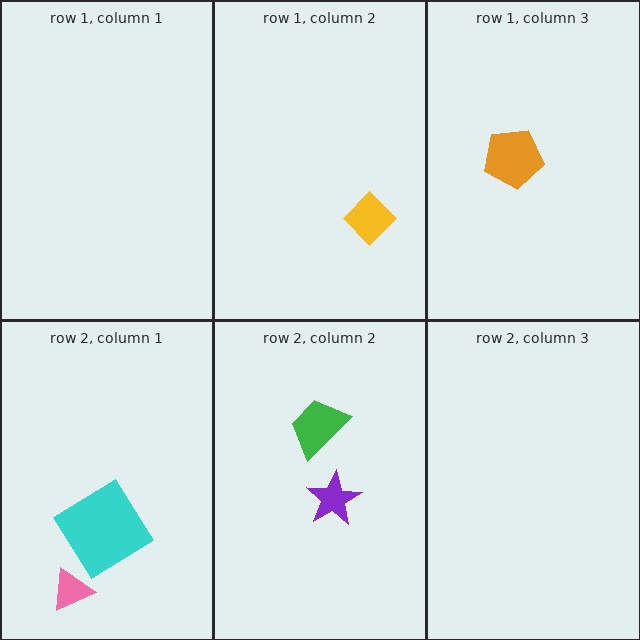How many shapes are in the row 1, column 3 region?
1.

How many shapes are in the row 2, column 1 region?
2.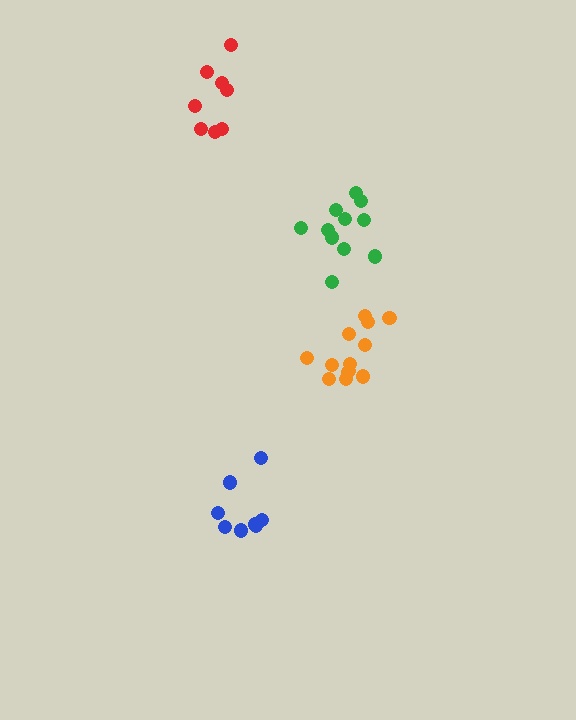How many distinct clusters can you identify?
There are 4 distinct clusters.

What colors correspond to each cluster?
The clusters are colored: green, orange, blue, red.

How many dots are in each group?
Group 1: 11 dots, Group 2: 13 dots, Group 3: 8 dots, Group 4: 8 dots (40 total).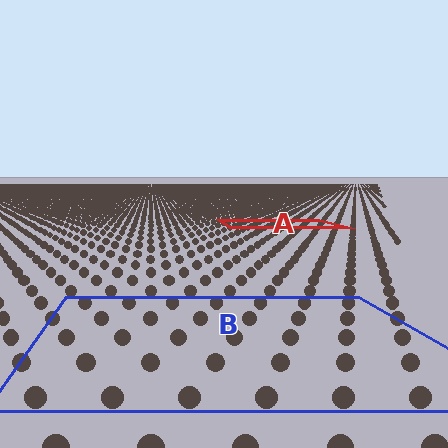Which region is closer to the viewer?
Region B is closer. The texture elements there are larger and more spread out.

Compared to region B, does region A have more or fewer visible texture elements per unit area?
Region A has more texture elements per unit area — they are packed more densely because it is farther away.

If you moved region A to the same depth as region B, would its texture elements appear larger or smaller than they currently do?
They would appear larger. At a closer depth, the same texture elements are projected at a bigger on-screen size.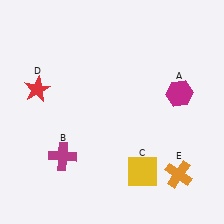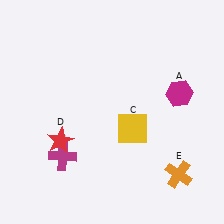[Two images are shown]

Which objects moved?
The objects that moved are: the yellow square (C), the red star (D).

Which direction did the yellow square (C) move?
The yellow square (C) moved up.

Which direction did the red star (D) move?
The red star (D) moved down.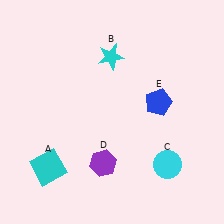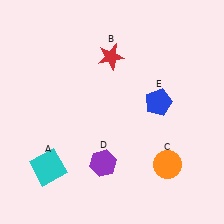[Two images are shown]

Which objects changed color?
B changed from cyan to red. C changed from cyan to orange.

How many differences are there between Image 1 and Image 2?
There are 2 differences between the two images.